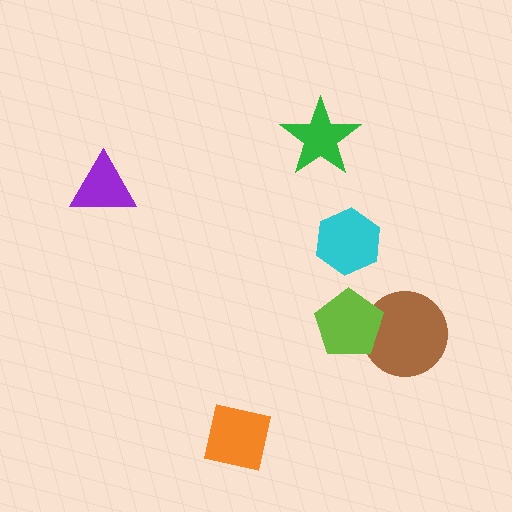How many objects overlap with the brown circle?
1 object overlaps with the brown circle.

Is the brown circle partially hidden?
Yes, it is partially covered by another shape.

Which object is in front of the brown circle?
The lime pentagon is in front of the brown circle.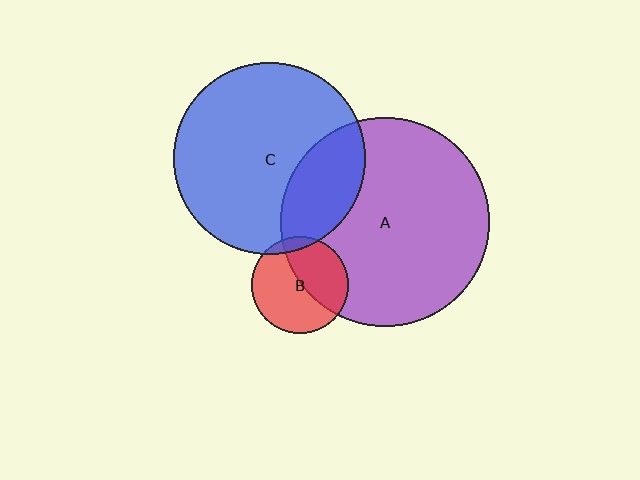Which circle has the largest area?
Circle A (purple).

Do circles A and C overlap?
Yes.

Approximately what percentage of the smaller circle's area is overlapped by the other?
Approximately 25%.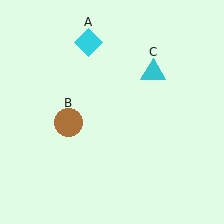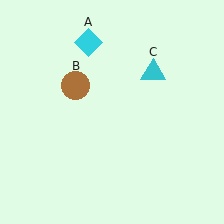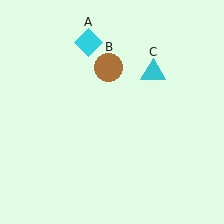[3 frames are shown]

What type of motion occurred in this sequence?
The brown circle (object B) rotated clockwise around the center of the scene.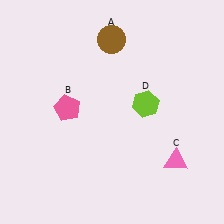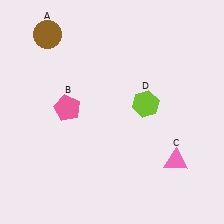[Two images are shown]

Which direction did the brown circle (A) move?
The brown circle (A) moved left.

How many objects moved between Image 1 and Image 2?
1 object moved between the two images.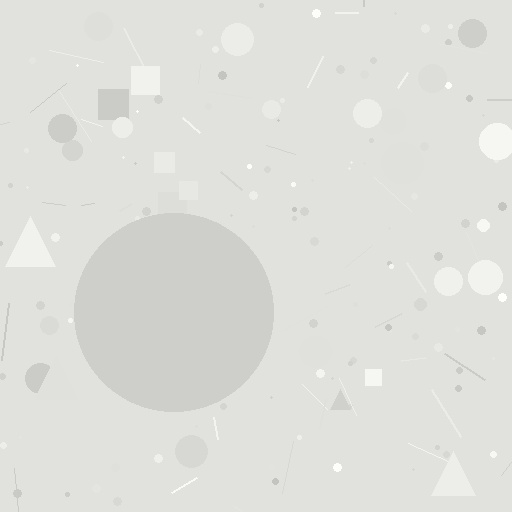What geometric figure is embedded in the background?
A circle is embedded in the background.